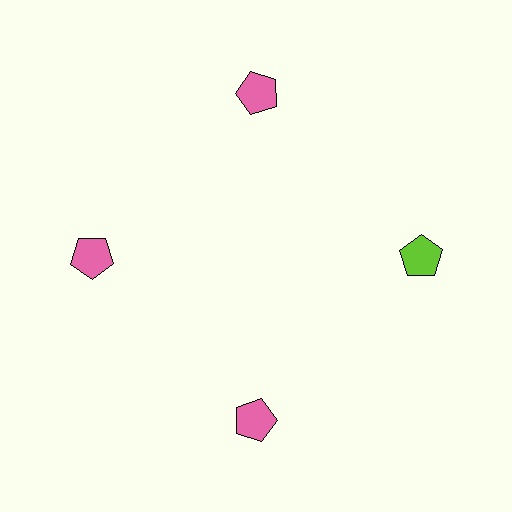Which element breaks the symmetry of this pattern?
The lime pentagon at roughly the 3 o'clock position breaks the symmetry. All other shapes are pink pentagons.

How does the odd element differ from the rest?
It has a different color: lime instead of pink.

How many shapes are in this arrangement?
There are 4 shapes arranged in a ring pattern.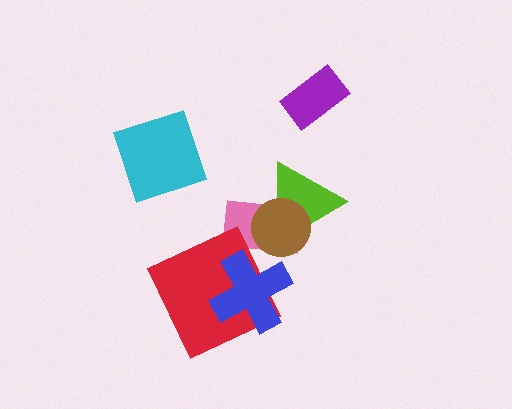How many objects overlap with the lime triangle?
2 objects overlap with the lime triangle.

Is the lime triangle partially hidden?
Yes, it is partially covered by another shape.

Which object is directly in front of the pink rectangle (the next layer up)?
The lime triangle is directly in front of the pink rectangle.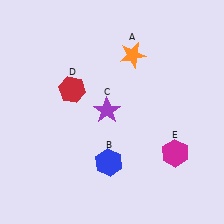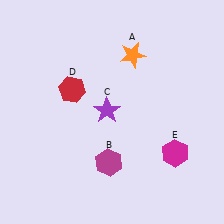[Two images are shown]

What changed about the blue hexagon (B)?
In Image 1, B is blue. In Image 2, it changed to magenta.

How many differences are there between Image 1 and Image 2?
There is 1 difference between the two images.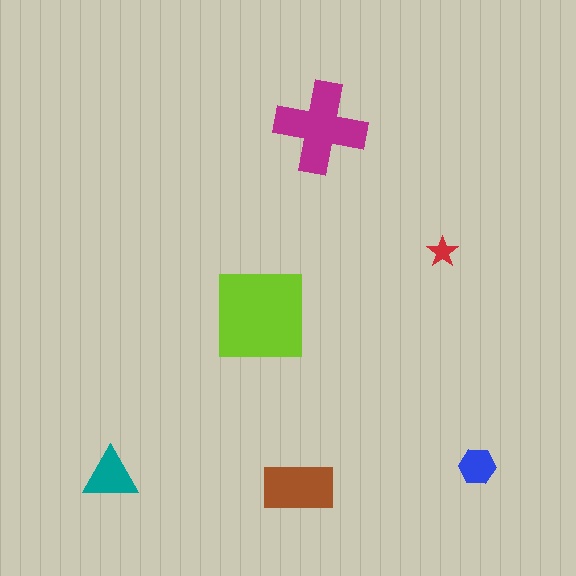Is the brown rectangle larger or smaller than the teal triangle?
Larger.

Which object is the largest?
The lime square.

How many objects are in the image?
There are 6 objects in the image.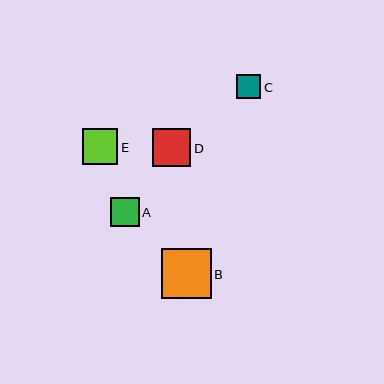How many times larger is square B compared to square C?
Square B is approximately 2.1 times the size of square C.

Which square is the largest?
Square B is the largest with a size of approximately 50 pixels.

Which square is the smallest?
Square C is the smallest with a size of approximately 24 pixels.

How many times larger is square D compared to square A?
Square D is approximately 1.3 times the size of square A.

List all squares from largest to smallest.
From largest to smallest: B, D, E, A, C.